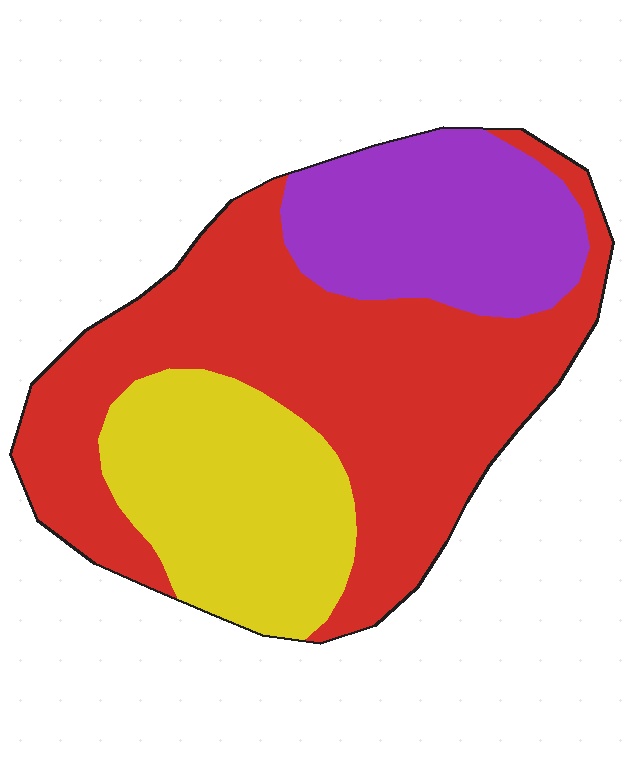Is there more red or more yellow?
Red.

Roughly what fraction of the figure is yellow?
Yellow takes up about one quarter (1/4) of the figure.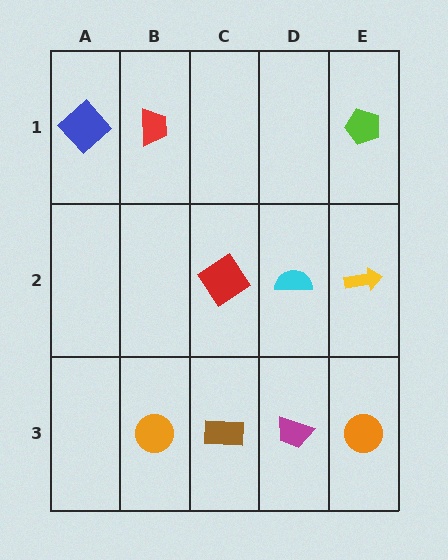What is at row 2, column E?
A yellow arrow.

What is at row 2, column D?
A cyan semicircle.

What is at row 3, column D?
A magenta trapezoid.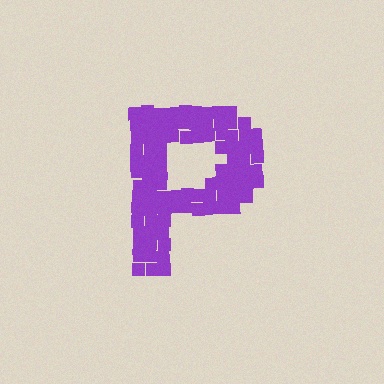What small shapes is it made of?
It is made of small squares.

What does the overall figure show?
The overall figure shows the letter P.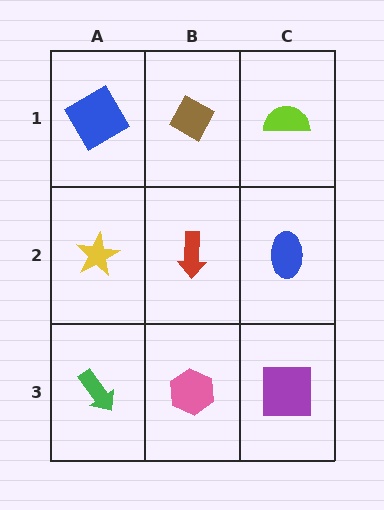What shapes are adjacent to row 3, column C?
A blue ellipse (row 2, column C), a pink hexagon (row 3, column B).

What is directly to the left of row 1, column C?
A brown diamond.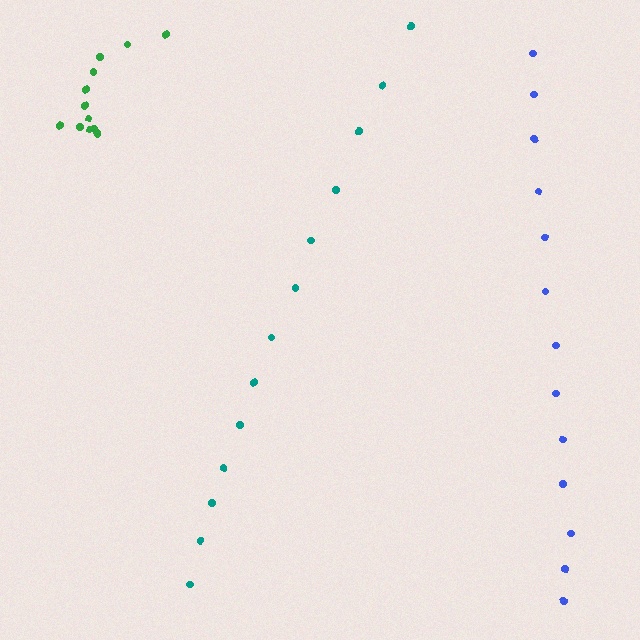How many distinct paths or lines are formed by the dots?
There are 3 distinct paths.